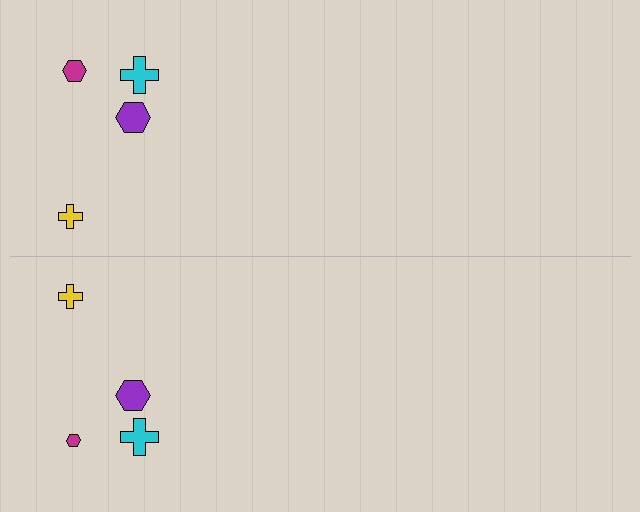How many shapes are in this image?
There are 8 shapes in this image.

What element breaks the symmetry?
The magenta hexagon on the bottom side has a different size than its mirror counterpart.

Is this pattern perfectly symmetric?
No, the pattern is not perfectly symmetric. The magenta hexagon on the bottom side has a different size than its mirror counterpart.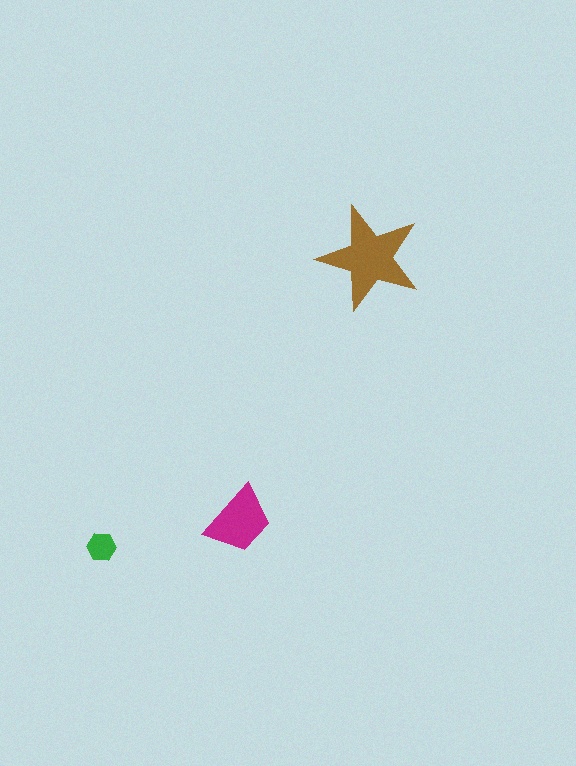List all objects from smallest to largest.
The green hexagon, the magenta trapezoid, the brown star.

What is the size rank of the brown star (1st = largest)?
1st.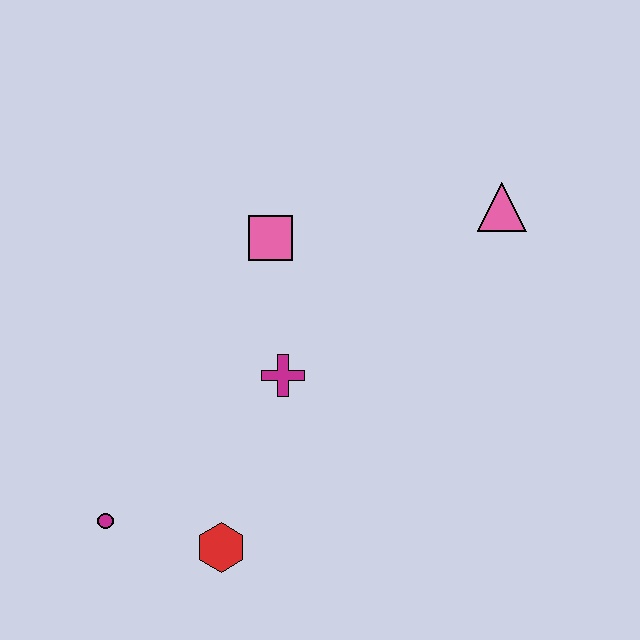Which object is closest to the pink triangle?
The pink square is closest to the pink triangle.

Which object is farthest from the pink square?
The magenta circle is farthest from the pink square.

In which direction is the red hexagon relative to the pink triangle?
The red hexagon is below the pink triangle.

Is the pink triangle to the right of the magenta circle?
Yes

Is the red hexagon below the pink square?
Yes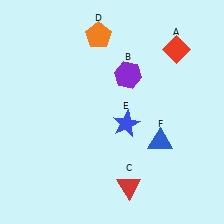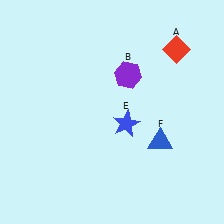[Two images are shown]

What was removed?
The orange pentagon (D), the red triangle (C) were removed in Image 2.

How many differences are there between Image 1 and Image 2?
There are 2 differences between the two images.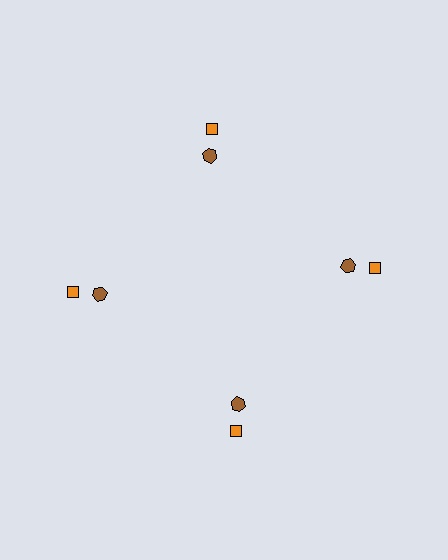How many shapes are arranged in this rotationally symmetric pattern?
There are 8 shapes, arranged in 4 groups of 2.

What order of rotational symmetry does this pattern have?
This pattern has 4-fold rotational symmetry.